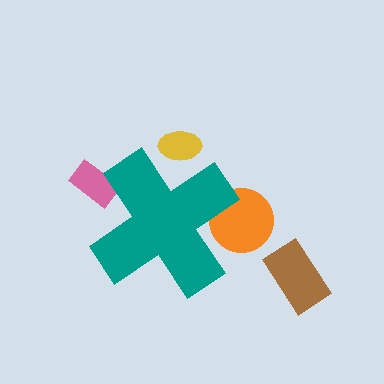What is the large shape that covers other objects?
A teal cross.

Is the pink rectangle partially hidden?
Yes, the pink rectangle is partially hidden behind the teal cross.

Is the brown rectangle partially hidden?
No, the brown rectangle is fully visible.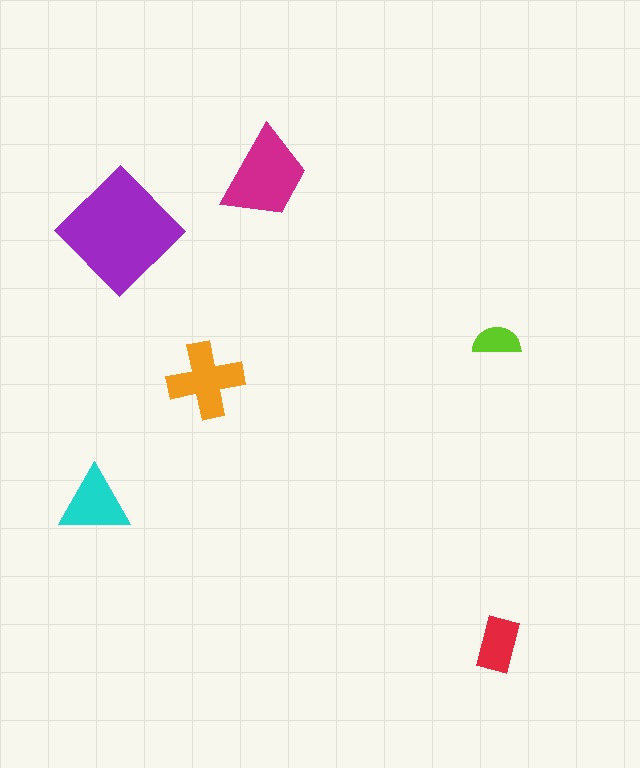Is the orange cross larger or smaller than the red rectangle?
Larger.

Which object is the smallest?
The lime semicircle.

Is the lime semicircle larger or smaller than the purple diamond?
Smaller.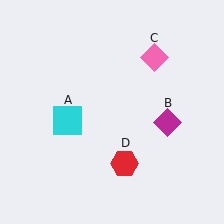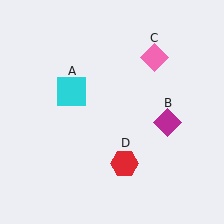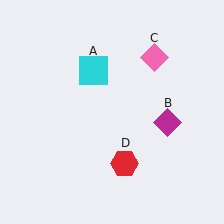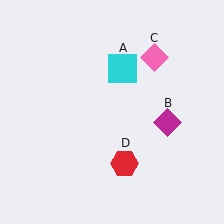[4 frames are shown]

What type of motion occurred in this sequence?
The cyan square (object A) rotated clockwise around the center of the scene.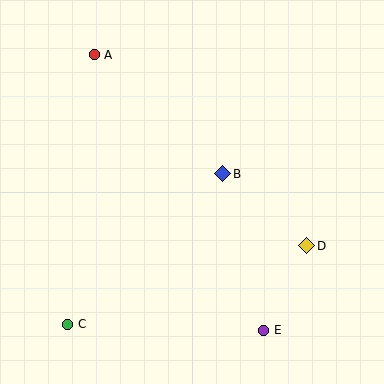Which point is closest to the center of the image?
Point B at (223, 174) is closest to the center.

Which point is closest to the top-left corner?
Point A is closest to the top-left corner.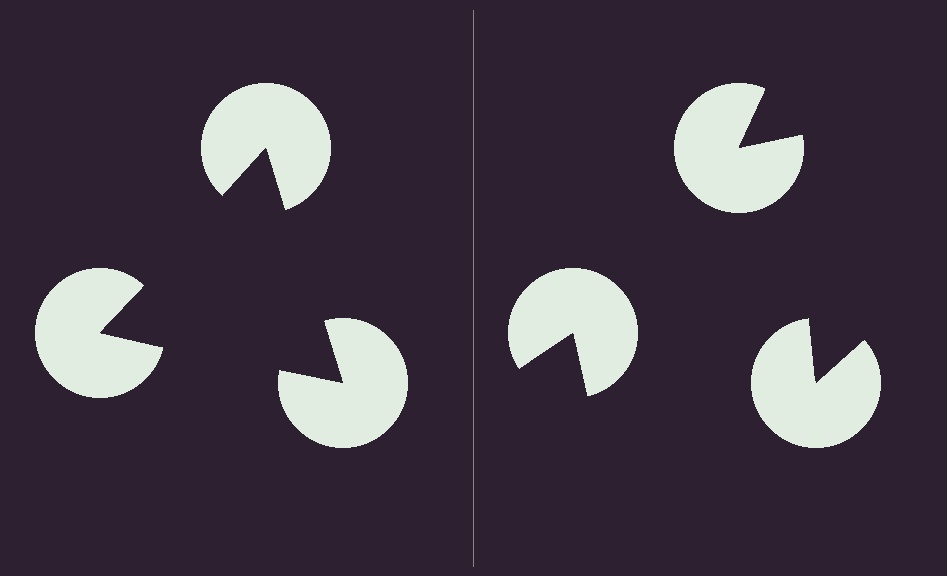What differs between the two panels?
The pac-man discs are positioned identically on both sides; only the wedge orientations differ. On the left they align to a triangle; on the right they are misaligned.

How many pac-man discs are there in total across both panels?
6 — 3 on each side.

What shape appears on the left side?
An illusory triangle.